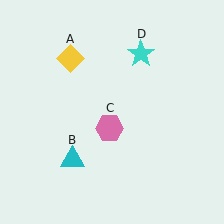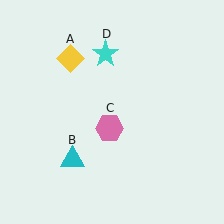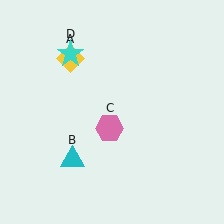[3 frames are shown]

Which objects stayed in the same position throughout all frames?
Yellow diamond (object A) and cyan triangle (object B) and pink hexagon (object C) remained stationary.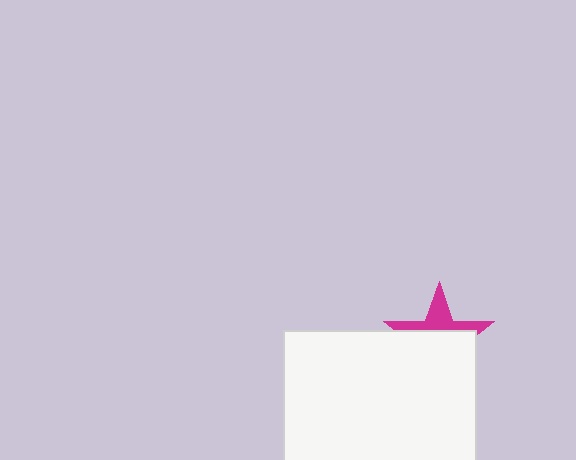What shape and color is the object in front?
The object in front is a white rectangle.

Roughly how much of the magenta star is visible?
A small part of it is visible (roughly 34%).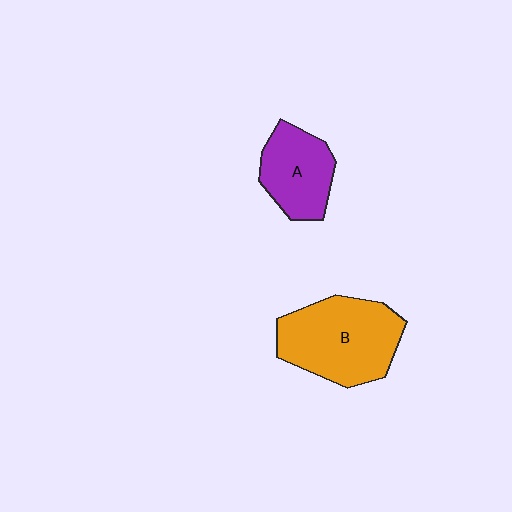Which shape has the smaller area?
Shape A (purple).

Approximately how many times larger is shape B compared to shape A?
Approximately 1.6 times.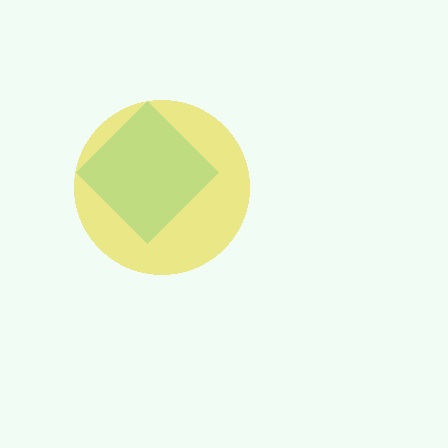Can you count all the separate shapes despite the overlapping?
Yes, there are 2 separate shapes.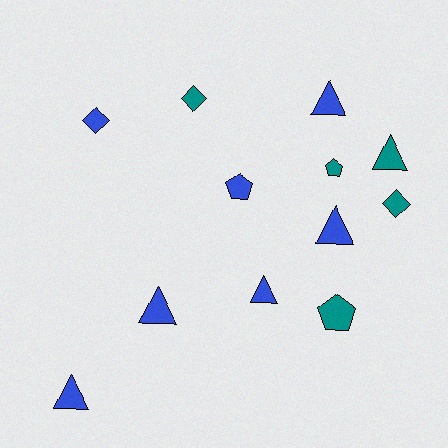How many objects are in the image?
There are 12 objects.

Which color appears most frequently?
Blue, with 7 objects.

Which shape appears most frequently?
Triangle, with 6 objects.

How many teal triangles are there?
There is 1 teal triangle.